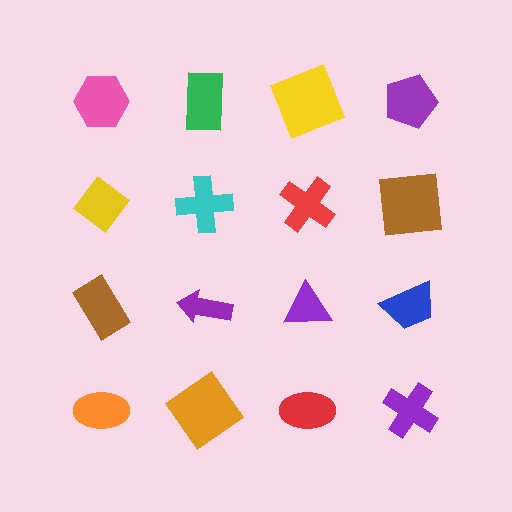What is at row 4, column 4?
A purple cross.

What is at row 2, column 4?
A brown square.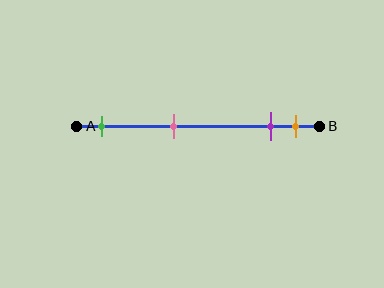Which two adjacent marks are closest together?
The purple and orange marks are the closest adjacent pair.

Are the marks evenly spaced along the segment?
No, the marks are not evenly spaced.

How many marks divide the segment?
There are 4 marks dividing the segment.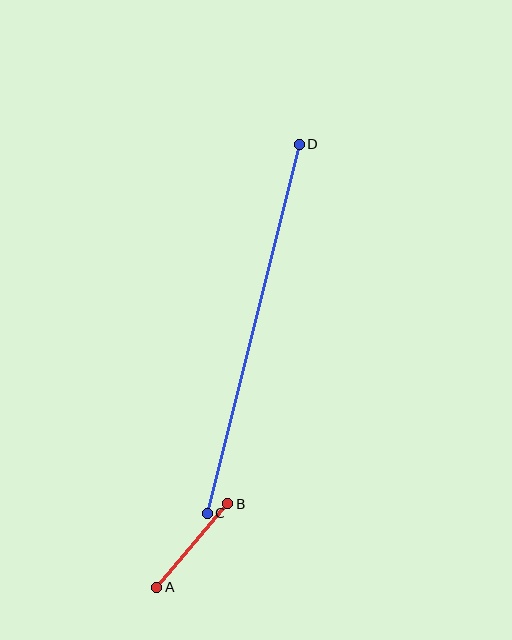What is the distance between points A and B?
The distance is approximately 109 pixels.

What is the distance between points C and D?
The distance is approximately 381 pixels.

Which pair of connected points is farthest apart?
Points C and D are farthest apart.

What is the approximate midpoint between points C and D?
The midpoint is at approximately (253, 329) pixels.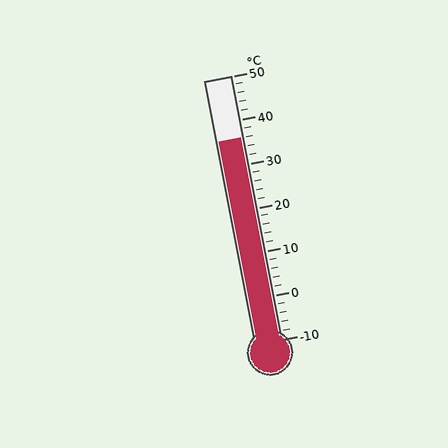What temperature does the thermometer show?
The thermometer shows approximately 36°C.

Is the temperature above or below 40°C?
The temperature is below 40°C.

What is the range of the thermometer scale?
The thermometer scale ranges from -10°C to 50°C.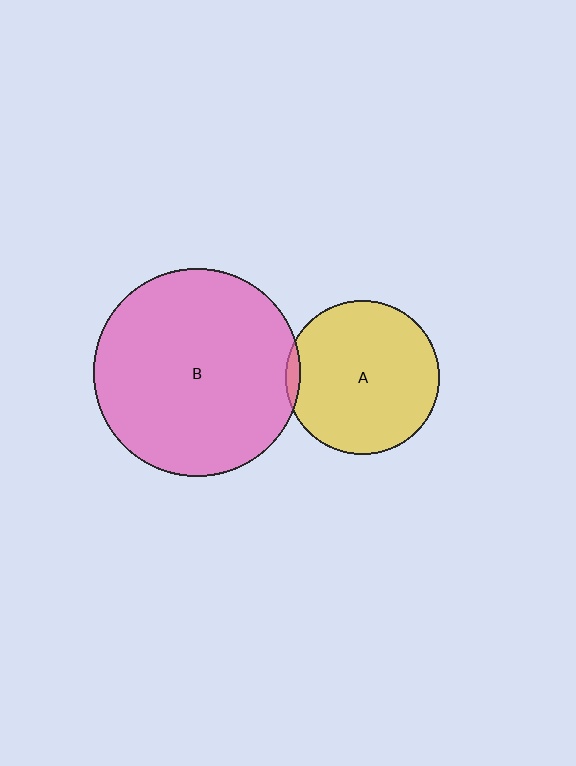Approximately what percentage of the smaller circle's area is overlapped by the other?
Approximately 5%.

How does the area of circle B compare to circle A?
Approximately 1.8 times.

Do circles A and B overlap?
Yes.